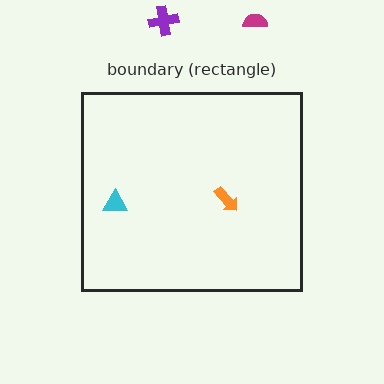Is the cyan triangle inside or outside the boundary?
Inside.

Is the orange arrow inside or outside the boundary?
Inside.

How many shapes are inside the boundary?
2 inside, 2 outside.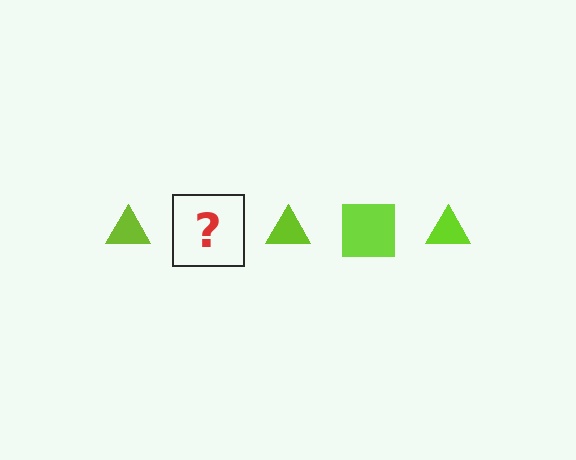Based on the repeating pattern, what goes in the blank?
The blank should be a lime square.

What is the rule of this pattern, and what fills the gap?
The rule is that the pattern cycles through triangle, square shapes in lime. The gap should be filled with a lime square.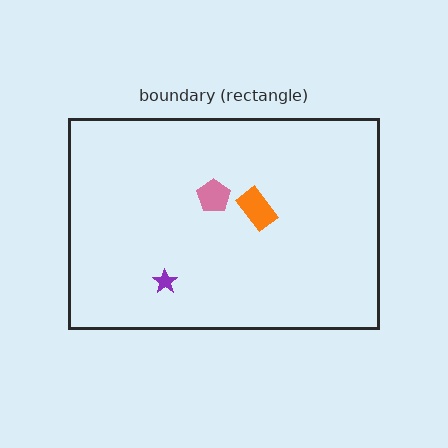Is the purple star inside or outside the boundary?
Inside.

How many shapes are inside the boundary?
3 inside, 0 outside.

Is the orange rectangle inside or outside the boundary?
Inside.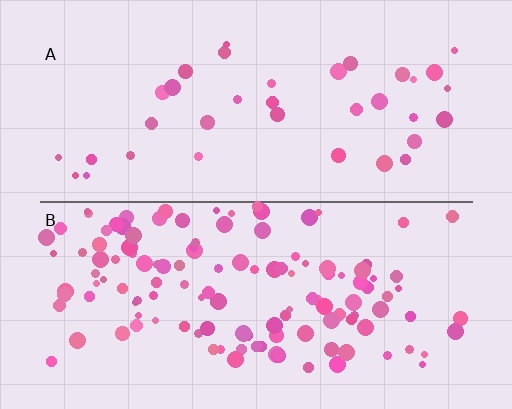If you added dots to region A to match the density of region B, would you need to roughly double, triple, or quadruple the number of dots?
Approximately quadruple.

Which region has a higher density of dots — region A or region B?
B (the bottom).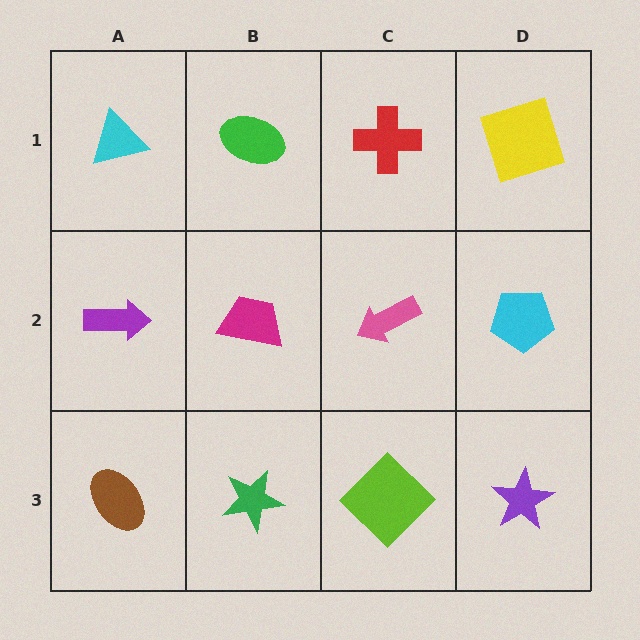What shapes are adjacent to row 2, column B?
A green ellipse (row 1, column B), a green star (row 3, column B), a purple arrow (row 2, column A), a pink arrow (row 2, column C).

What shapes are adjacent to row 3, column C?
A pink arrow (row 2, column C), a green star (row 3, column B), a purple star (row 3, column D).